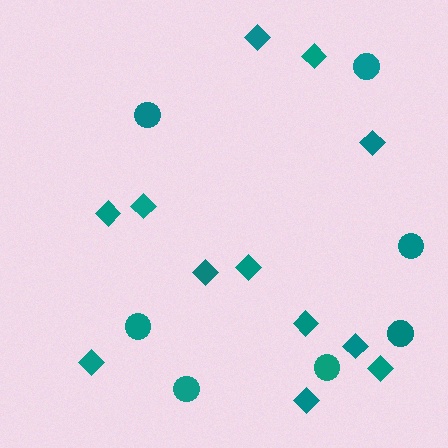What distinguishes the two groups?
There are 2 groups: one group of circles (7) and one group of diamonds (12).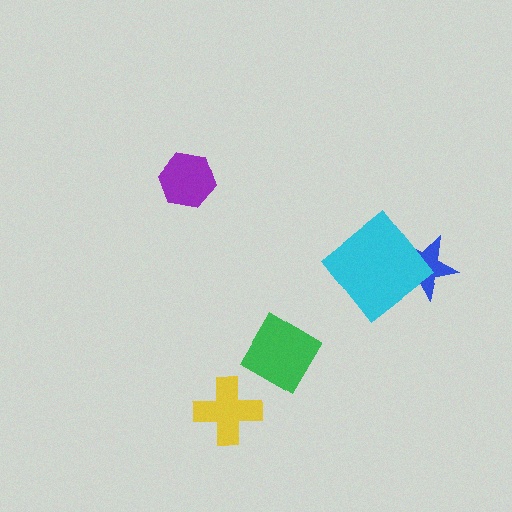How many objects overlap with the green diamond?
0 objects overlap with the green diamond.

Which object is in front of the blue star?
The cyan diamond is in front of the blue star.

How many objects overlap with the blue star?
1 object overlaps with the blue star.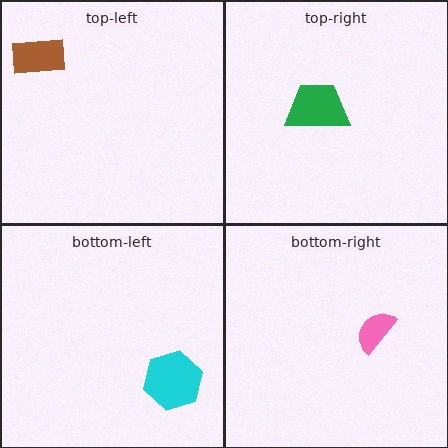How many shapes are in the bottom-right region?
1.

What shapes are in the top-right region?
The green trapezoid.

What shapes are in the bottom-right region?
The pink semicircle.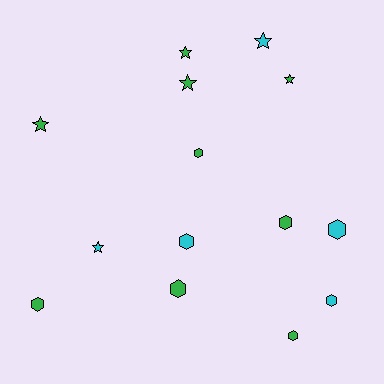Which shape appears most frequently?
Hexagon, with 8 objects.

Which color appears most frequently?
Green, with 9 objects.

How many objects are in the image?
There are 14 objects.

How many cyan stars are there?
There are 2 cyan stars.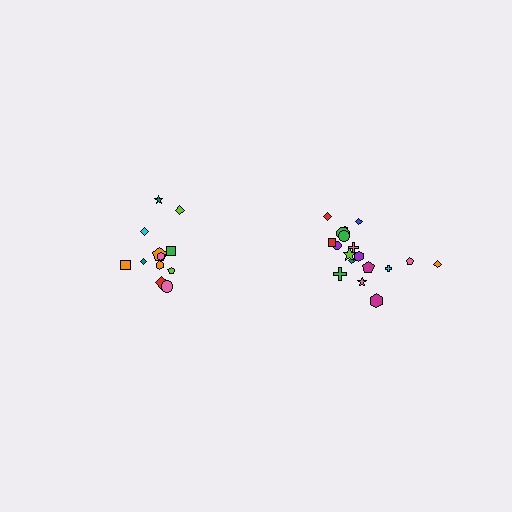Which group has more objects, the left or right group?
The right group.